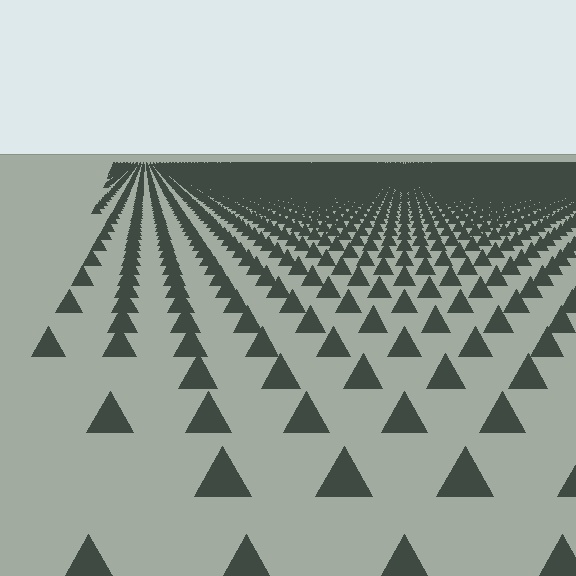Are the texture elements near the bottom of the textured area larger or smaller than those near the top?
Larger. Near the bottom, elements are closer to the viewer and appear at a bigger on-screen size.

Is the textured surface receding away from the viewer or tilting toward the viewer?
The surface is receding away from the viewer. Texture elements get smaller and denser toward the top.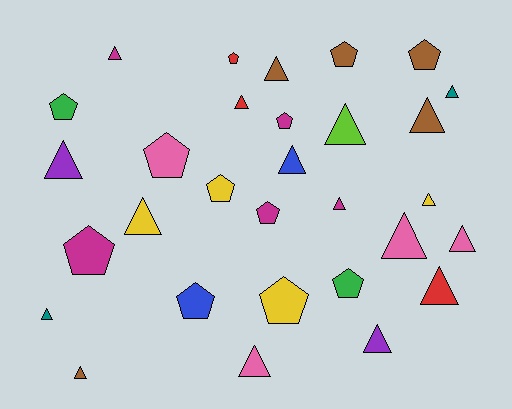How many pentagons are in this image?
There are 12 pentagons.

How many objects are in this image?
There are 30 objects.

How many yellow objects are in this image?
There are 4 yellow objects.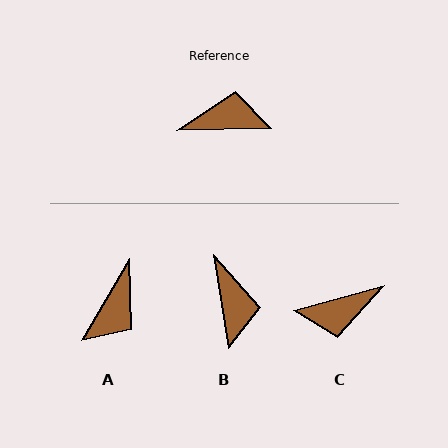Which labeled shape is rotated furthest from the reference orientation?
C, about 166 degrees away.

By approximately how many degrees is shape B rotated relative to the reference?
Approximately 82 degrees clockwise.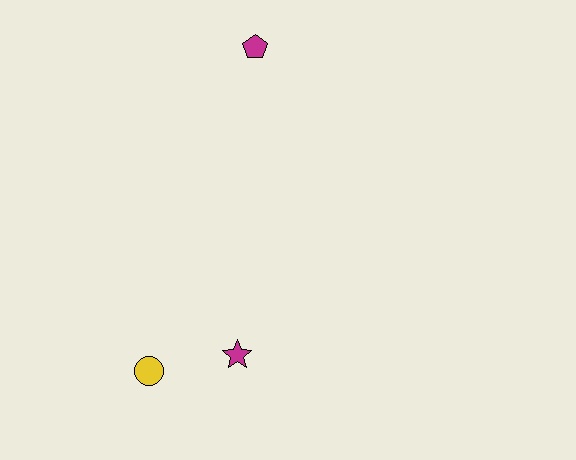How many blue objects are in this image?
There are no blue objects.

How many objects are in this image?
There are 3 objects.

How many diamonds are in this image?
There are no diamonds.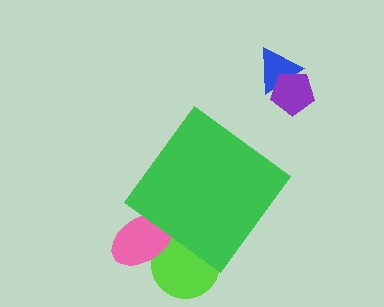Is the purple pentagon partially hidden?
No, the purple pentagon is fully visible.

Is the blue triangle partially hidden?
No, the blue triangle is fully visible.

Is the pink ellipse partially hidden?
Yes, the pink ellipse is partially hidden behind the green diamond.